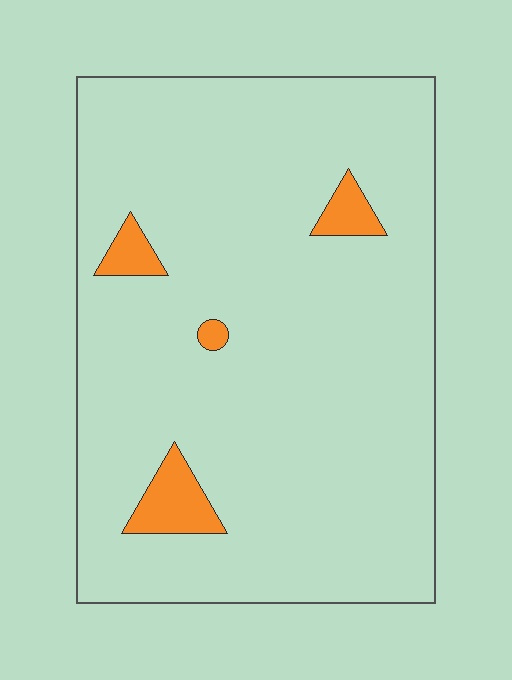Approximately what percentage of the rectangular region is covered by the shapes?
Approximately 5%.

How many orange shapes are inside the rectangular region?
4.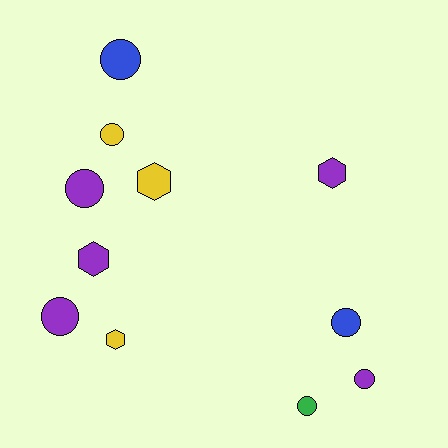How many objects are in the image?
There are 11 objects.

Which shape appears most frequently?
Circle, with 7 objects.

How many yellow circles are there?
There is 1 yellow circle.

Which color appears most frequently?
Purple, with 5 objects.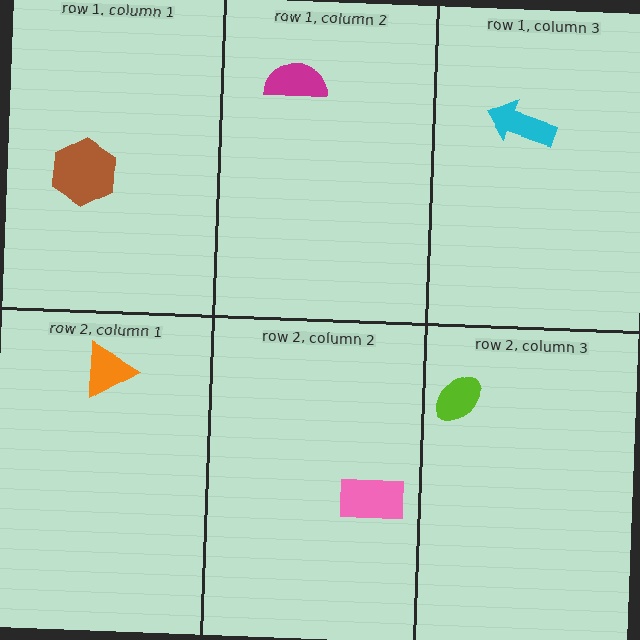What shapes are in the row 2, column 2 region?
The pink rectangle.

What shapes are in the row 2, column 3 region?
The lime ellipse.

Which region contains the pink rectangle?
The row 2, column 2 region.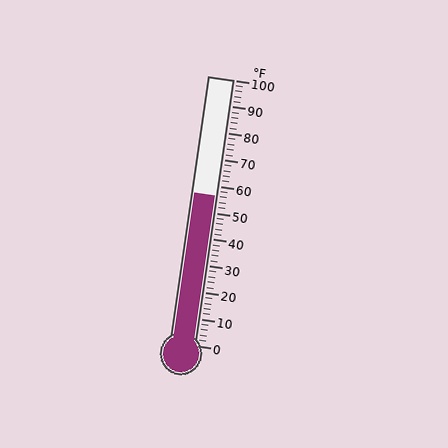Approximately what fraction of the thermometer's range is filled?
The thermometer is filled to approximately 55% of its range.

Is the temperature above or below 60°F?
The temperature is below 60°F.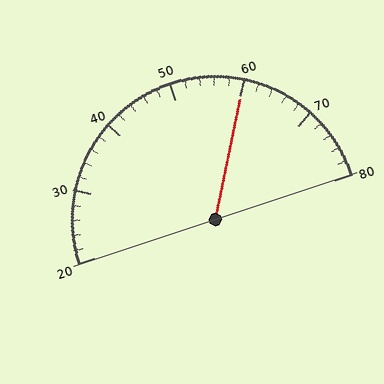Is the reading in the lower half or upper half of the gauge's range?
The reading is in the upper half of the range (20 to 80).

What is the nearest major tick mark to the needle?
The nearest major tick mark is 60.